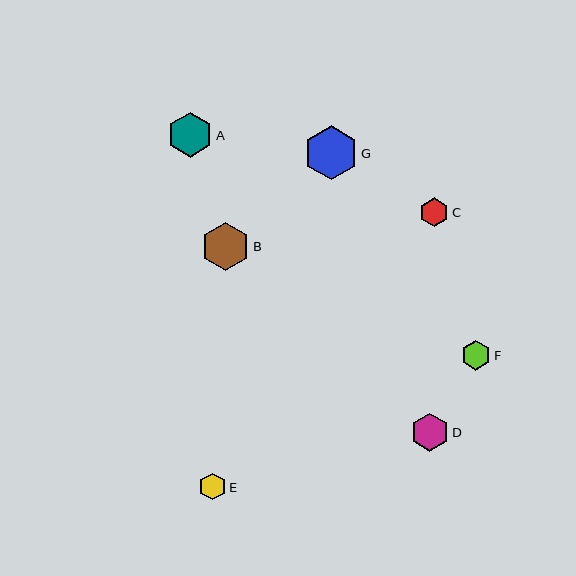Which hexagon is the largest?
Hexagon G is the largest with a size of approximately 54 pixels.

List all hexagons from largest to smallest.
From largest to smallest: G, B, A, D, F, C, E.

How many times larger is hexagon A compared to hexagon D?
Hexagon A is approximately 1.2 times the size of hexagon D.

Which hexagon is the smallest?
Hexagon E is the smallest with a size of approximately 27 pixels.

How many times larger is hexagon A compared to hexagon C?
Hexagon A is approximately 1.5 times the size of hexagon C.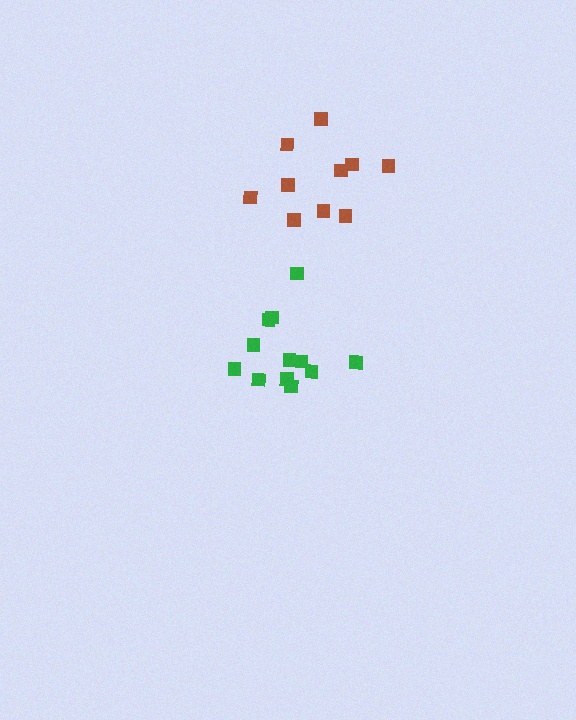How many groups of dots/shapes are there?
There are 2 groups.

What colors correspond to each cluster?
The clusters are colored: green, brown.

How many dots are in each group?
Group 1: 12 dots, Group 2: 10 dots (22 total).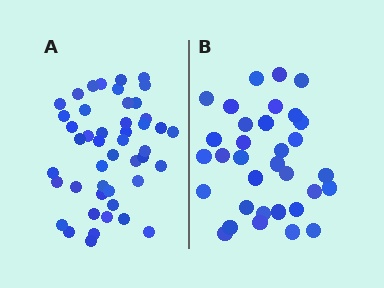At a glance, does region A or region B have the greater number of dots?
Region A (the left region) has more dots.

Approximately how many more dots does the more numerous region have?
Region A has approximately 15 more dots than region B.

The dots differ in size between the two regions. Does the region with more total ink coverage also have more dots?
No. Region B has more total ink coverage because its dots are larger, but region A actually contains more individual dots. Total area can be misleading — the number of items is what matters here.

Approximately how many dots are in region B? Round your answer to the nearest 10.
About 30 dots. (The exact count is 33, which rounds to 30.)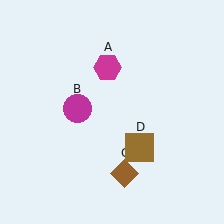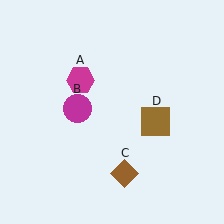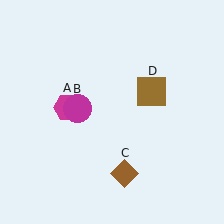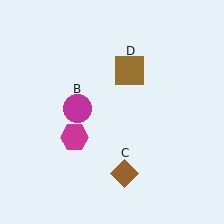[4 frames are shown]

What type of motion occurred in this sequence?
The magenta hexagon (object A), brown square (object D) rotated counterclockwise around the center of the scene.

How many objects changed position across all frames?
2 objects changed position: magenta hexagon (object A), brown square (object D).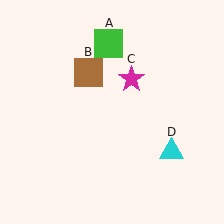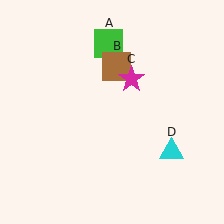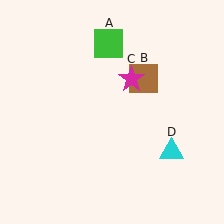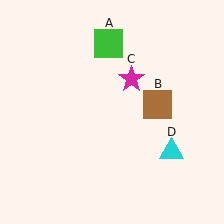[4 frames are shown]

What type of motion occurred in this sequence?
The brown square (object B) rotated clockwise around the center of the scene.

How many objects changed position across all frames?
1 object changed position: brown square (object B).